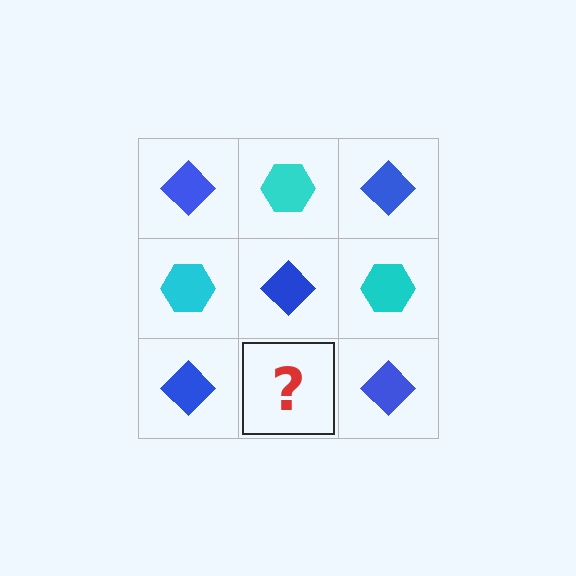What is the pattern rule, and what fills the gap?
The rule is that it alternates blue diamond and cyan hexagon in a checkerboard pattern. The gap should be filled with a cyan hexagon.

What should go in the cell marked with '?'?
The missing cell should contain a cyan hexagon.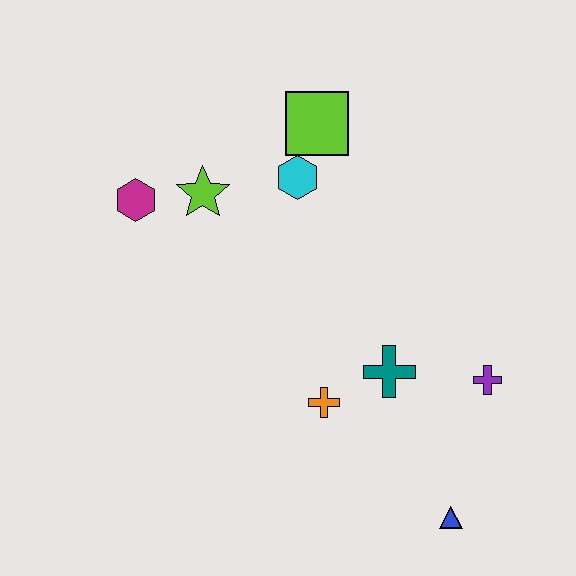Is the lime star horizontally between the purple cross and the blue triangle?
No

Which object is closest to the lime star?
The magenta hexagon is closest to the lime star.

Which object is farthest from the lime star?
The blue triangle is farthest from the lime star.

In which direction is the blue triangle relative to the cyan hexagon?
The blue triangle is below the cyan hexagon.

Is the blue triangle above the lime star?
No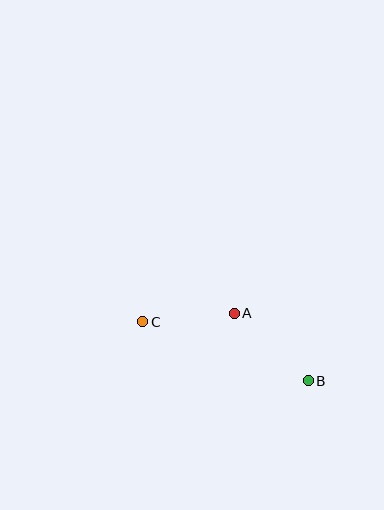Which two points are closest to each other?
Points A and C are closest to each other.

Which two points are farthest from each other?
Points B and C are farthest from each other.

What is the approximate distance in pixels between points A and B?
The distance between A and B is approximately 100 pixels.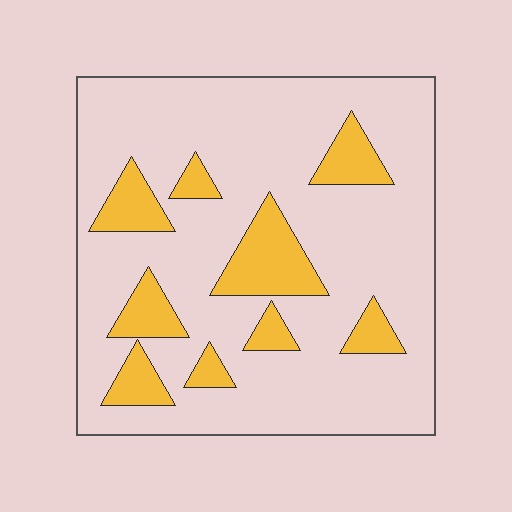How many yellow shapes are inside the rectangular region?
9.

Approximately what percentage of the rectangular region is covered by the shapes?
Approximately 20%.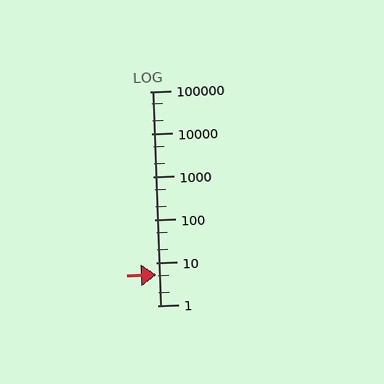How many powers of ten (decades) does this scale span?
The scale spans 5 decades, from 1 to 100000.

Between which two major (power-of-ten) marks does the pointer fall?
The pointer is between 1 and 10.